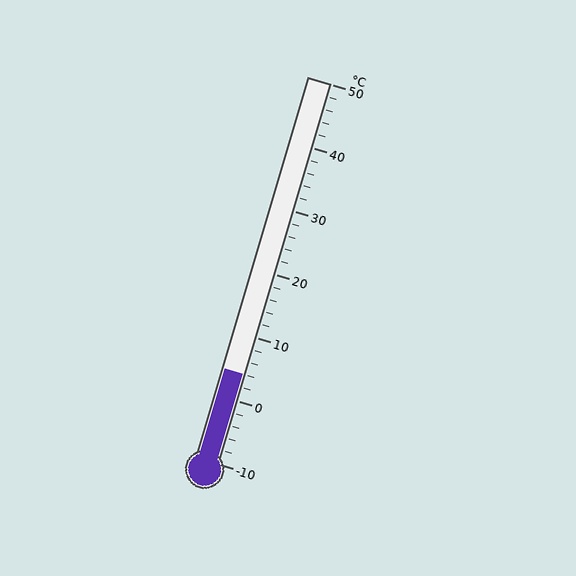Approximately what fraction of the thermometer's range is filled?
The thermometer is filled to approximately 25% of its range.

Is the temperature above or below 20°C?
The temperature is below 20°C.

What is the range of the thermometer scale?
The thermometer scale ranges from -10°C to 50°C.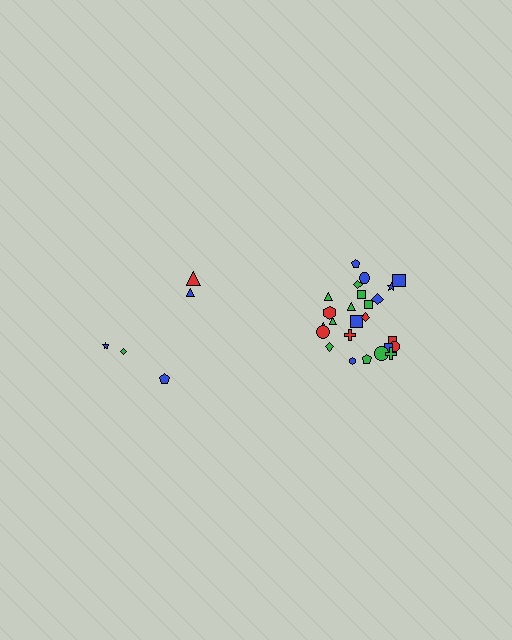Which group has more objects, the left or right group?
The right group.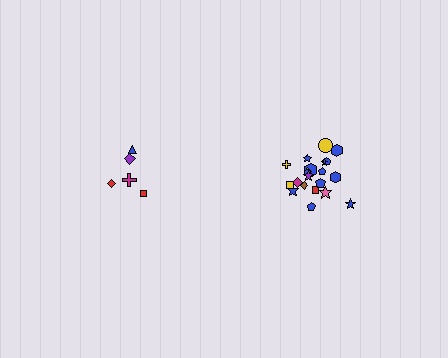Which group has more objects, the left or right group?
The right group.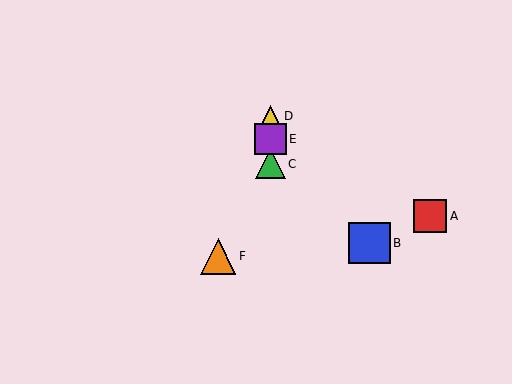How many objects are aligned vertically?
3 objects (C, D, E) are aligned vertically.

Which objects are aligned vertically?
Objects C, D, E are aligned vertically.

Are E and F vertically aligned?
No, E is at x≈270 and F is at x≈218.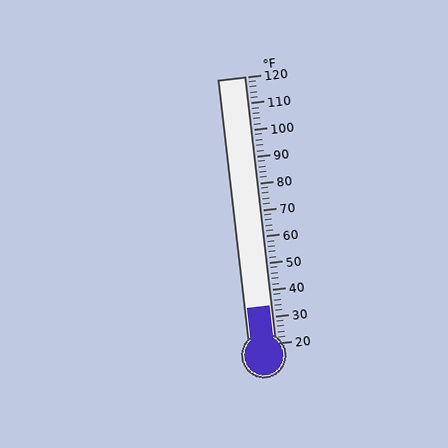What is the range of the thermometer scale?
The thermometer scale ranges from 20°F to 120°F.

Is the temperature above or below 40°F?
The temperature is below 40°F.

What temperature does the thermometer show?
The thermometer shows approximately 34°F.